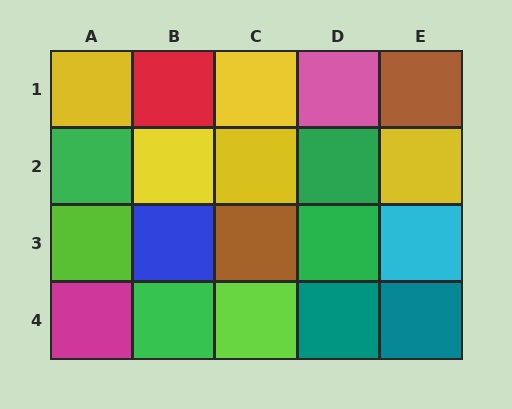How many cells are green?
4 cells are green.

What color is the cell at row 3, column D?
Green.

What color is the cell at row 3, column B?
Blue.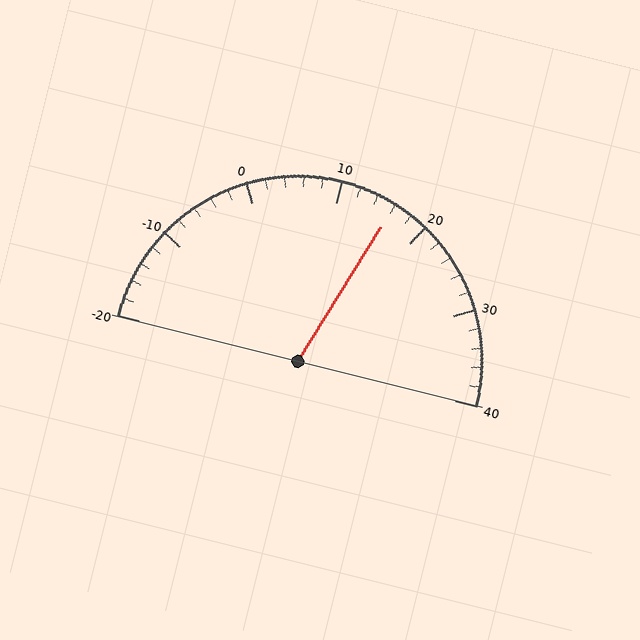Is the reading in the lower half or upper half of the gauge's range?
The reading is in the upper half of the range (-20 to 40).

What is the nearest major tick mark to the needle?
The nearest major tick mark is 20.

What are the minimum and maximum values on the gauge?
The gauge ranges from -20 to 40.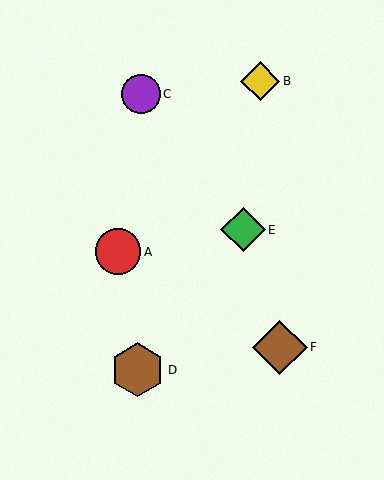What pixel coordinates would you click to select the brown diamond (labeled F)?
Click at (280, 347) to select the brown diamond F.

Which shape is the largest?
The brown diamond (labeled F) is the largest.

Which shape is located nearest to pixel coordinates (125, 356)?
The brown hexagon (labeled D) at (138, 370) is nearest to that location.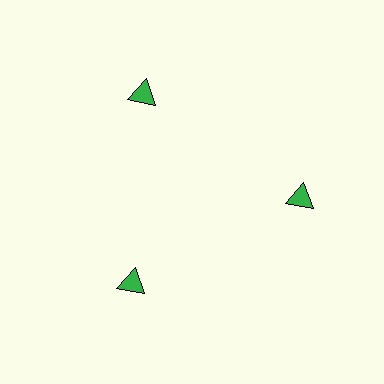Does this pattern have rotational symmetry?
Yes, this pattern has 3-fold rotational symmetry. It looks the same after rotating 120 degrees around the center.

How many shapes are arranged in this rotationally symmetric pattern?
There are 3 shapes, arranged in 3 groups of 1.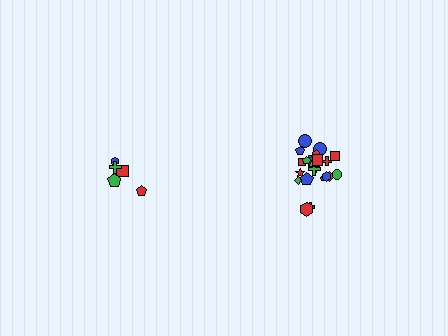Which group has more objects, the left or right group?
The right group.